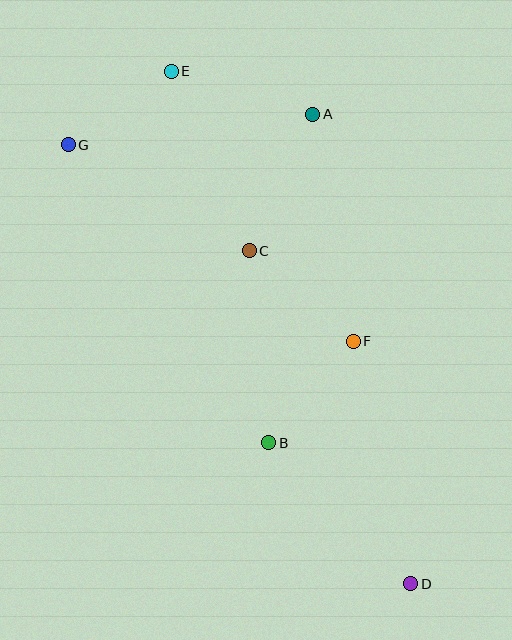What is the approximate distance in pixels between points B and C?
The distance between B and C is approximately 193 pixels.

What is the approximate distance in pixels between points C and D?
The distance between C and D is approximately 370 pixels.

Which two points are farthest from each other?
Points D and E are farthest from each other.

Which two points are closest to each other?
Points E and G are closest to each other.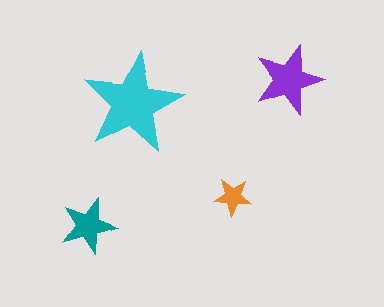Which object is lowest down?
The teal star is bottommost.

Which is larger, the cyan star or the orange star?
The cyan one.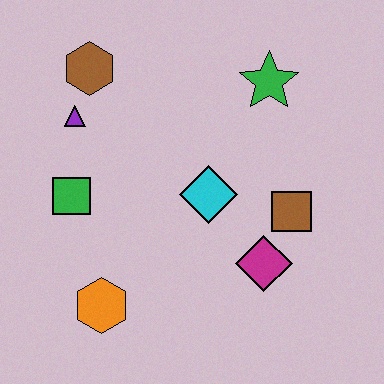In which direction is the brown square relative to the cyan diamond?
The brown square is to the right of the cyan diamond.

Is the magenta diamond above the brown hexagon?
No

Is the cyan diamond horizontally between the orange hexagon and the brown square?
Yes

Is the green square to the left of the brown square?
Yes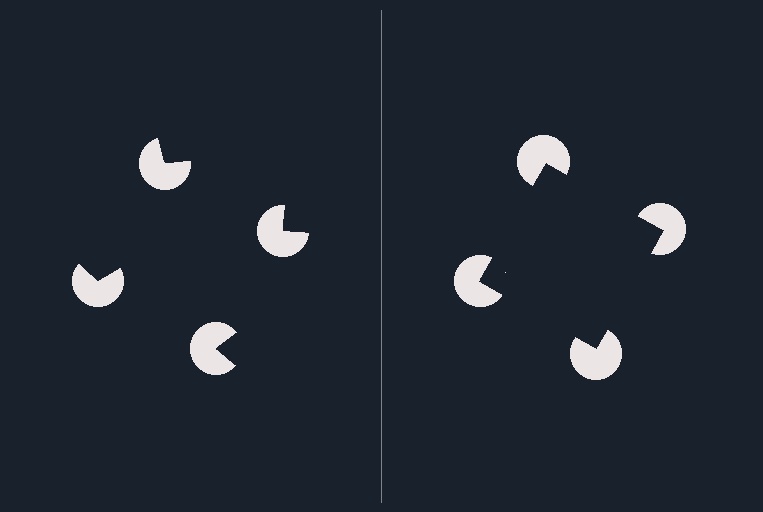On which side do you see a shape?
An illusory square appears on the right side. On the left side the wedge cuts are rotated, so no coherent shape forms.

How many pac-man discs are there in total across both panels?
8 — 4 on each side.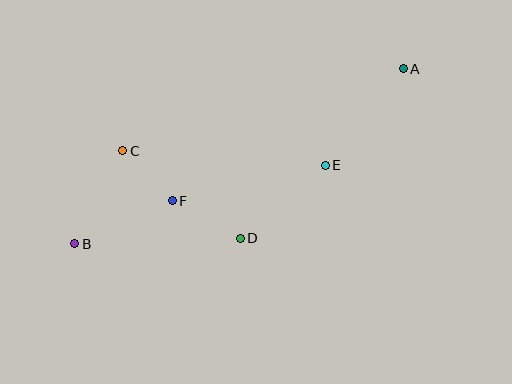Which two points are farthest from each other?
Points A and B are farthest from each other.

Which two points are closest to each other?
Points C and F are closest to each other.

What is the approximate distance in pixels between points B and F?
The distance between B and F is approximately 107 pixels.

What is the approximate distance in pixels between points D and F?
The distance between D and F is approximately 78 pixels.